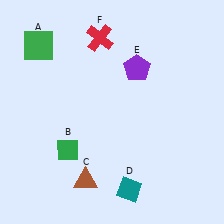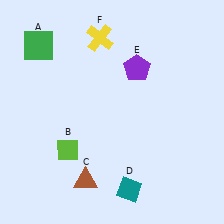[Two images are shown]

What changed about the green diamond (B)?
In Image 1, B is green. In Image 2, it changed to lime.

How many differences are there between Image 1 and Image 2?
There are 2 differences between the two images.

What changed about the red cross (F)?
In Image 1, F is red. In Image 2, it changed to yellow.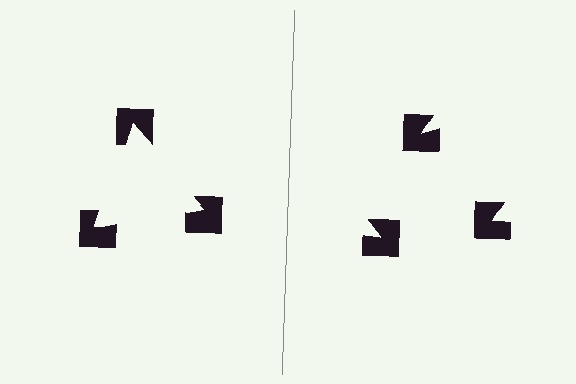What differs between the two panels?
The notched squares are positioned identically on both sides; only the wedge orientations differ. On the left they align to a triangle; on the right they are misaligned.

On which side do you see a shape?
An illusory triangle appears on the left side. On the right side the wedge cuts are rotated, so no coherent shape forms.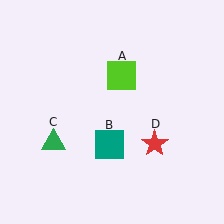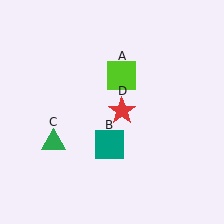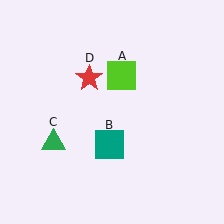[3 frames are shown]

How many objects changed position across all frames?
1 object changed position: red star (object D).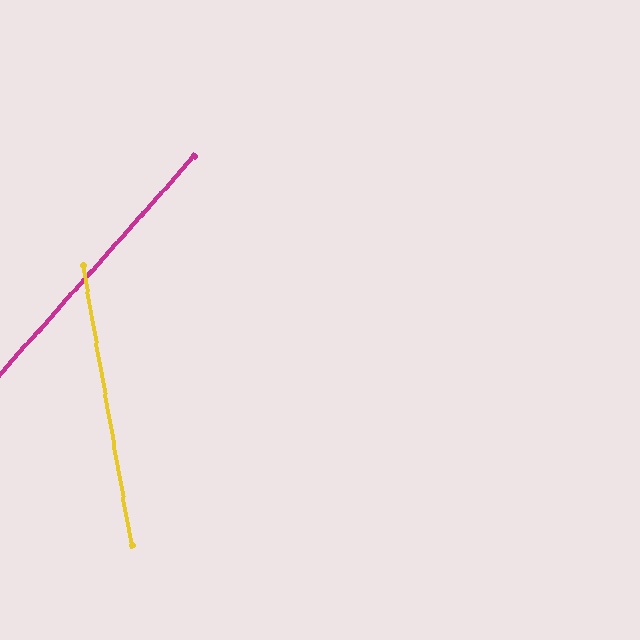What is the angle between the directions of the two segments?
Approximately 52 degrees.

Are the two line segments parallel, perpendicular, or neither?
Neither parallel nor perpendicular — they differ by about 52°.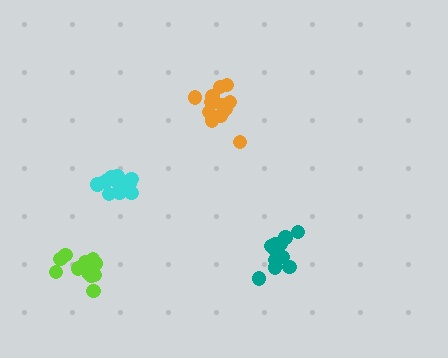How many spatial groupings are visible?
There are 4 spatial groupings.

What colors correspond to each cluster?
The clusters are colored: orange, lime, teal, cyan.